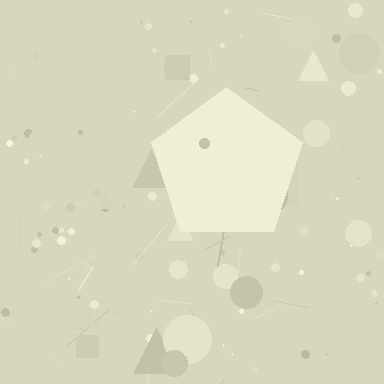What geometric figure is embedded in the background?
A pentagon is embedded in the background.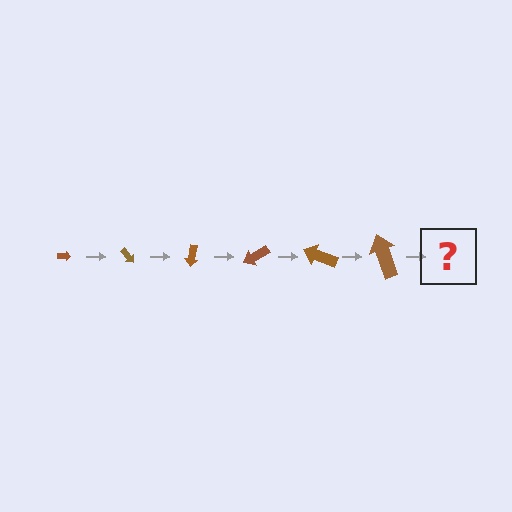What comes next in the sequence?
The next element should be an arrow, larger than the previous one and rotated 300 degrees from the start.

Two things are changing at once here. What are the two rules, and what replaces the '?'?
The two rules are that the arrow grows larger each step and it rotates 50 degrees each step. The '?' should be an arrow, larger than the previous one and rotated 300 degrees from the start.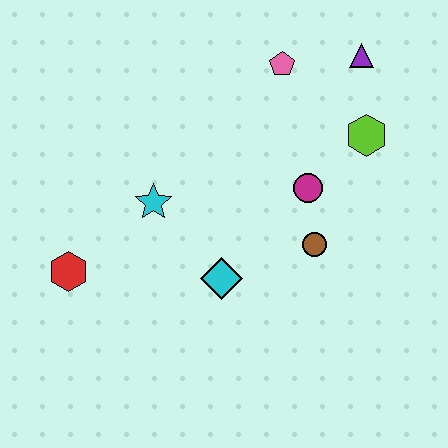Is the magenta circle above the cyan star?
Yes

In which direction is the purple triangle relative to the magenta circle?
The purple triangle is above the magenta circle.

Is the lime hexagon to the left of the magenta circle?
No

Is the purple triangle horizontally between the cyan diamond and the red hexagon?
No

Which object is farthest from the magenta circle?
The red hexagon is farthest from the magenta circle.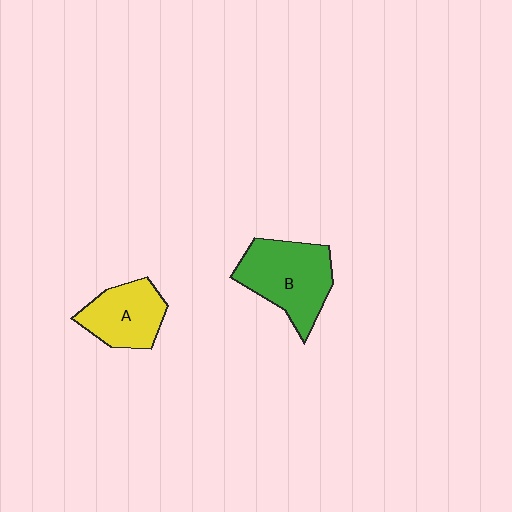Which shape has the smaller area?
Shape A (yellow).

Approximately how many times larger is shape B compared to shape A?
Approximately 1.4 times.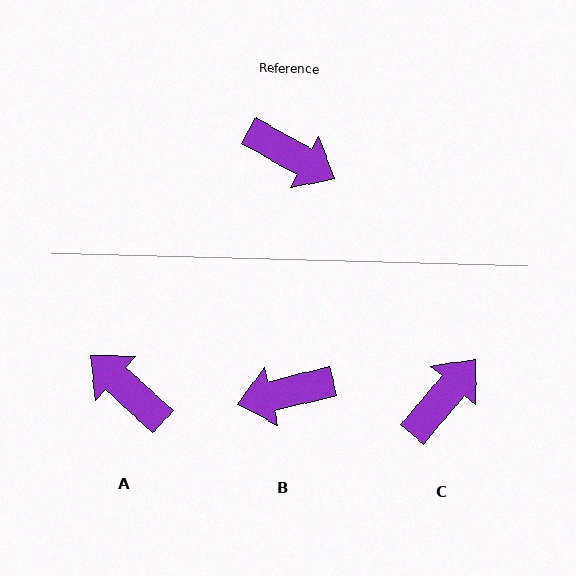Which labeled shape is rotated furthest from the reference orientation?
A, about 167 degrees away.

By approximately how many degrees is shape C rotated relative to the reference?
Approximately 80 degrees counter-clockwise.